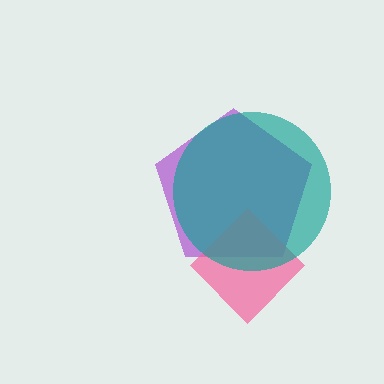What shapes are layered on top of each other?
The layered shapes are: a purple pentagon, a pink diamond, a teal circle.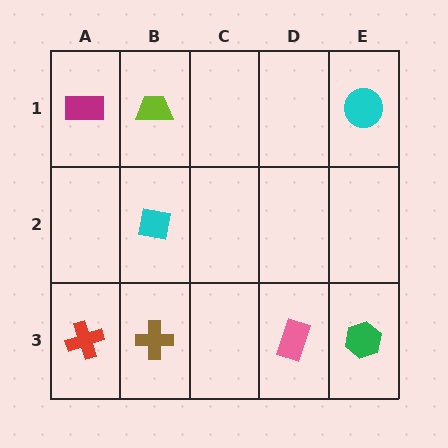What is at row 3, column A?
A red cross.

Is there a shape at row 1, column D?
No, that cell is empty.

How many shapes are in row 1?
3 shapes.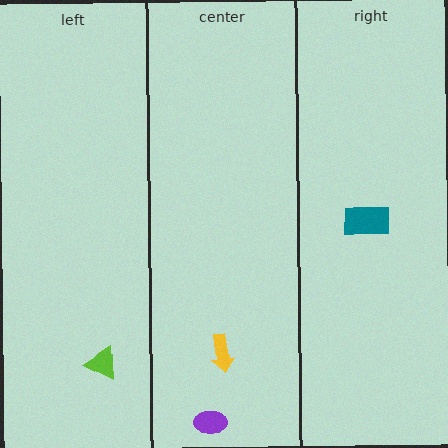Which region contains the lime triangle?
The left region.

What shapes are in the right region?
The teal rectangle.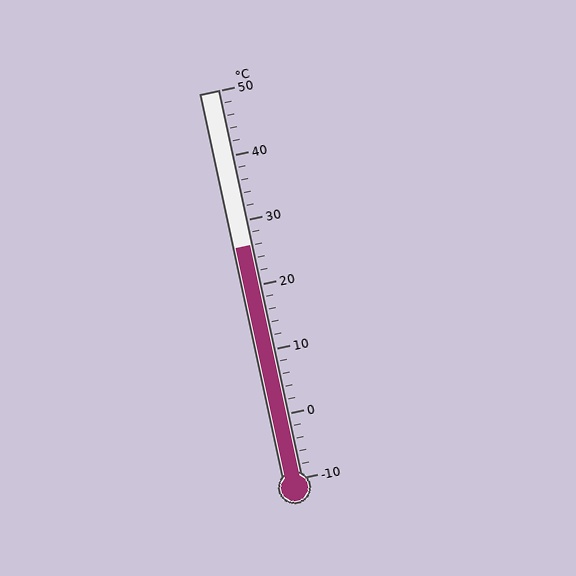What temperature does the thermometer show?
The thermometer shows approximately 26°C.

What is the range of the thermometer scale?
The thermometer scale ranges from -10°C to 50°C.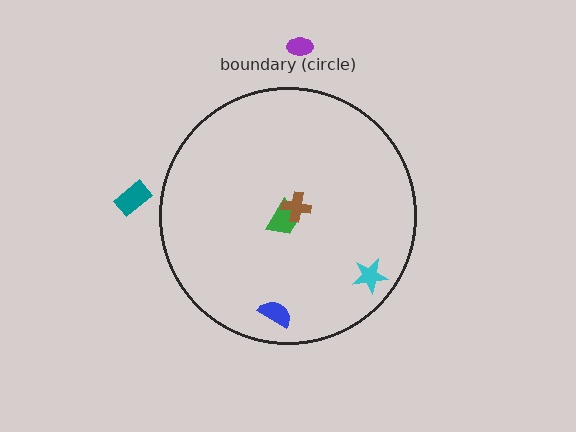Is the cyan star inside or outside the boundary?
Inside.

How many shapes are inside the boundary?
4 inside, 2 outside.